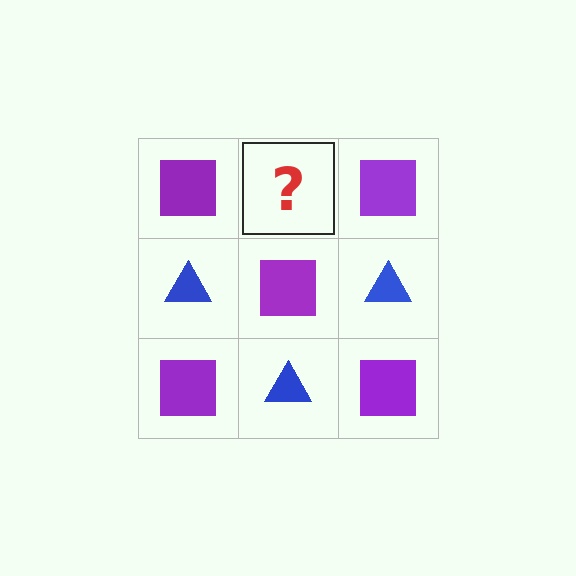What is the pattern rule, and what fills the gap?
The rule is that it alternates purple square and blue triangle in a checkerboard pattern. The gap should be filled with a blue triangle.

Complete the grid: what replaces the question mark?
The question mark should be replaced with a blue triangle.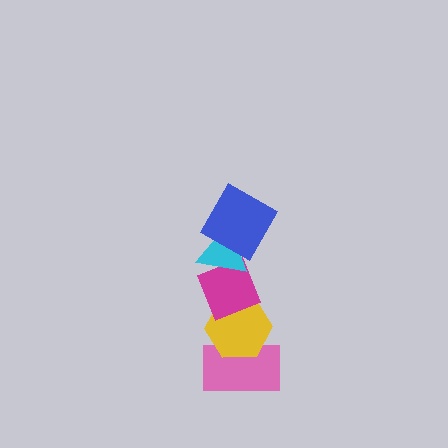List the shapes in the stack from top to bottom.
From top to bottom: the blue diamond, the cyan triangle, the magenta diamond, the yellow hexagon, the pink rectangle.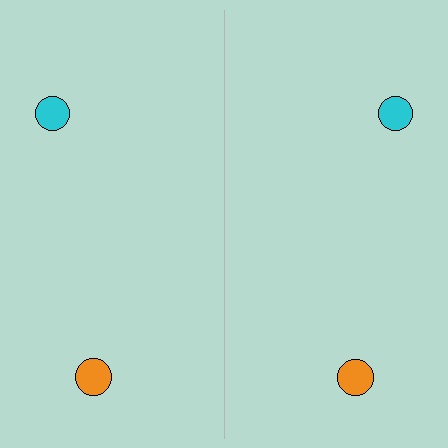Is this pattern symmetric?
Yes, this pattern has bilateral (reflection) symmetry.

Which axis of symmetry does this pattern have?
The pattern has a vertical axis of symmetry running through the center of the image.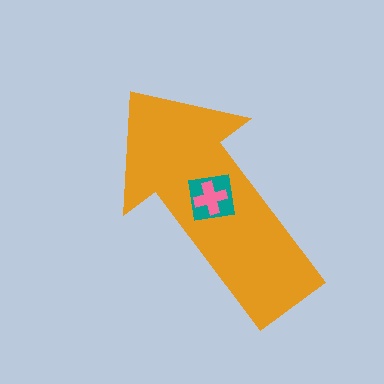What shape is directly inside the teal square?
The pink cross.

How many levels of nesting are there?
3.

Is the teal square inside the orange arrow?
Yes.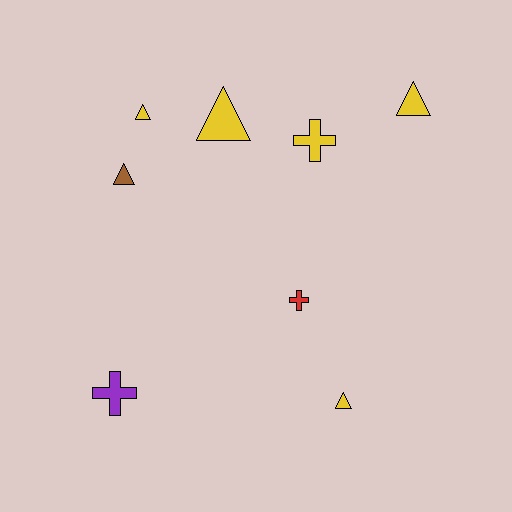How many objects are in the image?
There are 8 objects.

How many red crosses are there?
There is 1 red cross.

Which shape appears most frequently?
Triangle, with 5 objects.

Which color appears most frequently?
Yellow, with 5 objects.